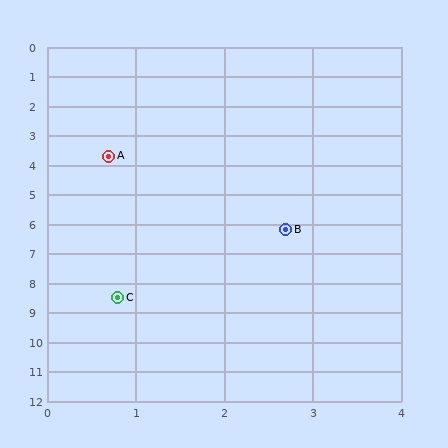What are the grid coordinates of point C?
Point C is at approximately (0.8, 8.5).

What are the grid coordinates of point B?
Point B is at approximately (2.7, 6.2).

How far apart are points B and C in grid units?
Points B and C are about 3.0 grid units apart.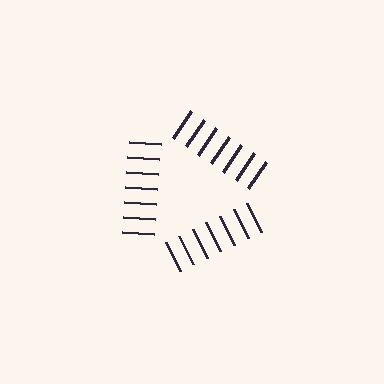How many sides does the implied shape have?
3 sides — the line-ends trace a triangle.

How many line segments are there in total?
21 — 7 along each of the 3 edges.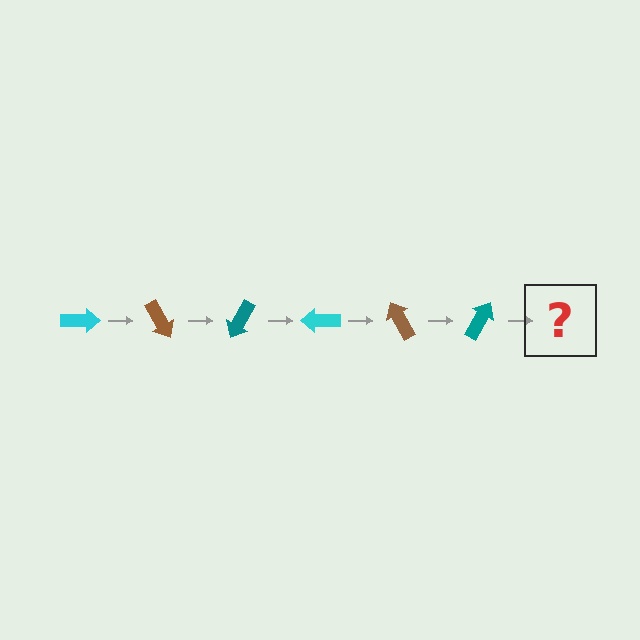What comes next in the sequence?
The next element should be a cyan arrow, rotated 360 degrees from the start.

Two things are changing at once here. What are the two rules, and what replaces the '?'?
The two rules are that it rotates 60 degrees each step and the color cycles through cyan, brown, and teal. The '?' should be a cyan arrow, rotated 360 degrees from the start.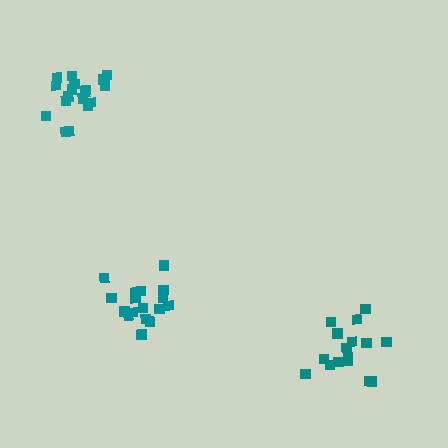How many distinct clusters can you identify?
There are 3 distinct clusters.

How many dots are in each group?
Group 1: 18 dots, Group 2: 19 dots, Group 3: 16 dots (53 total).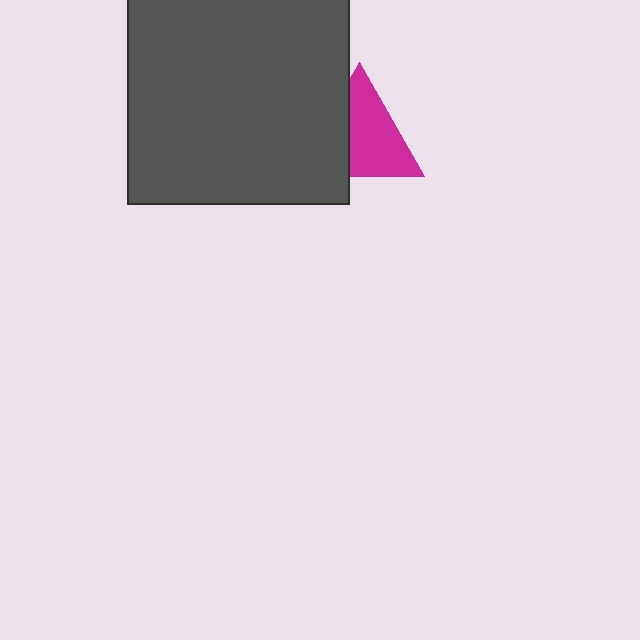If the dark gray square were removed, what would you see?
You would see the complete magenta triangle.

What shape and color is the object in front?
The object in front is a dark gray square.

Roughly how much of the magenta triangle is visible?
About half of it is visible (roughly 64%).